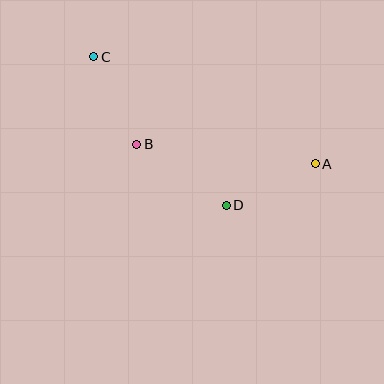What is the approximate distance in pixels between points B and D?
The distance between B and D is approximately 108 pixels.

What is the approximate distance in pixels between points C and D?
The distance between C and D is approximately 199 pixels.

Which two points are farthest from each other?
Points A and C are farthest from each other.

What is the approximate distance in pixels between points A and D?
The distance between A and D is approximately 98 pixels.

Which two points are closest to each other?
Points B and C are closest to each other.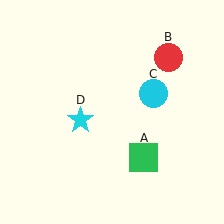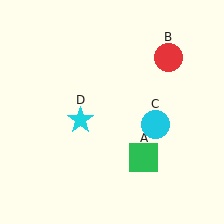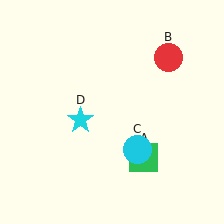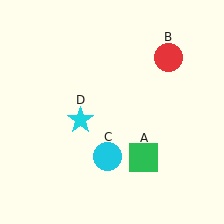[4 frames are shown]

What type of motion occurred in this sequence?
The cyan circle (object C) rotated clockwise around the center of the scene.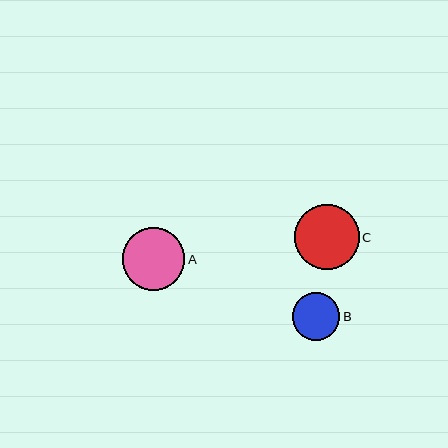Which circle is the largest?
Circle C is the largest with a size of approximately 65 pixels.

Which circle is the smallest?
Circle B is the smallest with a size of approximately 47 pixels.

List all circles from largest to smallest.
From largest to smallest: C, A, B.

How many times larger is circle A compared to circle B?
Circle A is approximately 1.3 times the size of circle B.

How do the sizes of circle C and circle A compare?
Circle C and circle A are approximately the same size.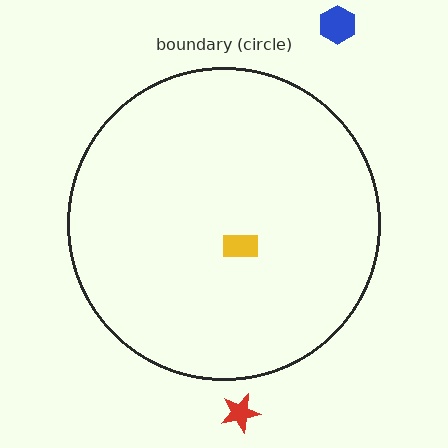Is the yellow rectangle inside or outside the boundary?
Inside.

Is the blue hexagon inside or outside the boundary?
Outside.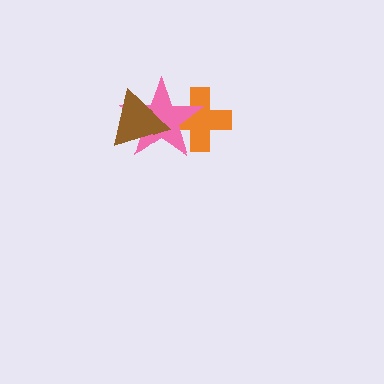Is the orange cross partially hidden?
Yes, it is partially covered by another shape.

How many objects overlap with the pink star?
2 objects overlap with the pink star.